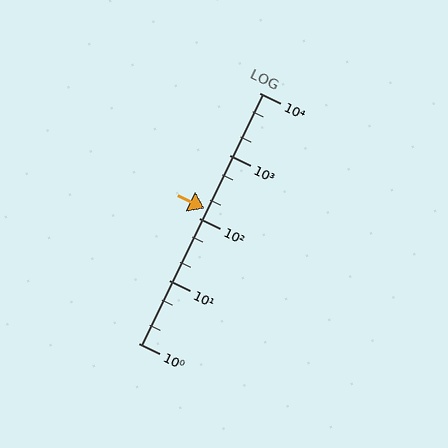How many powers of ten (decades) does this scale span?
The scale spans 4 decades, from 1 to 10000.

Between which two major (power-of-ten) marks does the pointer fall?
The pointer is between 100 and 1000.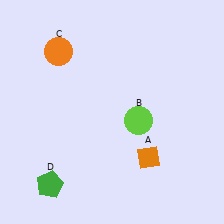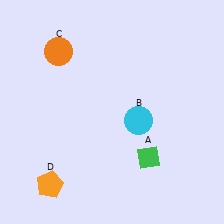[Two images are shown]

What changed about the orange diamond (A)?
In Image 1, A is orange. In Image 2, it changed to green.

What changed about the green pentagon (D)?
In Image 1, D is green. In Image 2, it changed to orange.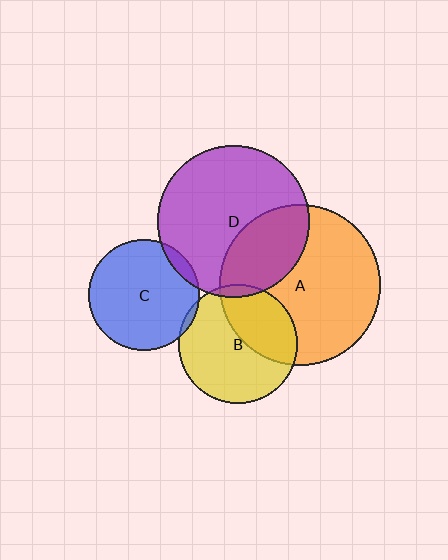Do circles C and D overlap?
Yes.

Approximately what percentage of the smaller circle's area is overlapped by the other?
Approximately 5%.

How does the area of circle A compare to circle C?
Approximately 2.1 times.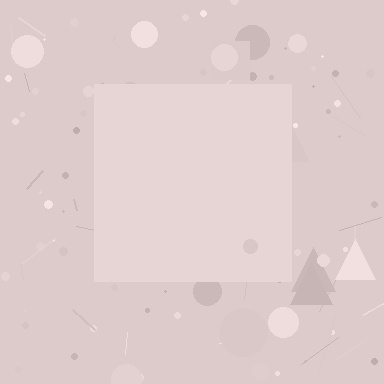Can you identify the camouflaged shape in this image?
The camouflaged shape is a square.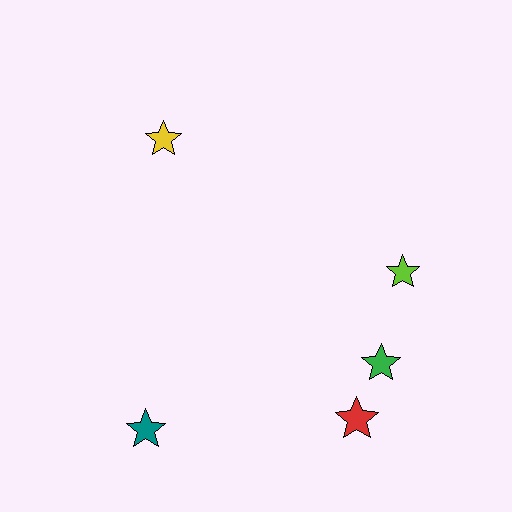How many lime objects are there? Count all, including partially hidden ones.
There is 1 lime object.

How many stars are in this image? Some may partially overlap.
There are 5 stars.